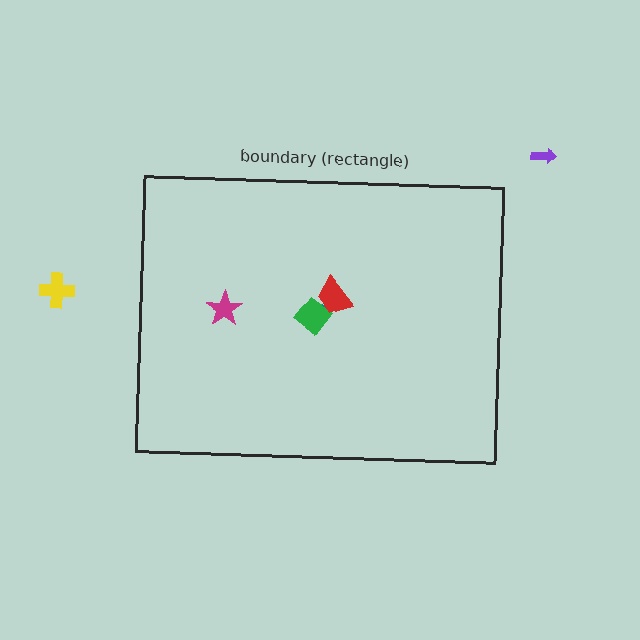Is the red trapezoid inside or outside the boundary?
Inside.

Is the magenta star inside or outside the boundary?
Inside.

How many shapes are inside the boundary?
4 inside, 2 outside.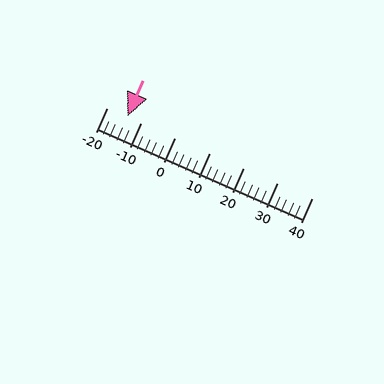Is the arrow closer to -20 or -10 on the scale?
The arrow is closer to -10.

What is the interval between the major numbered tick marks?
The major tick marks are spaced 10 units apart.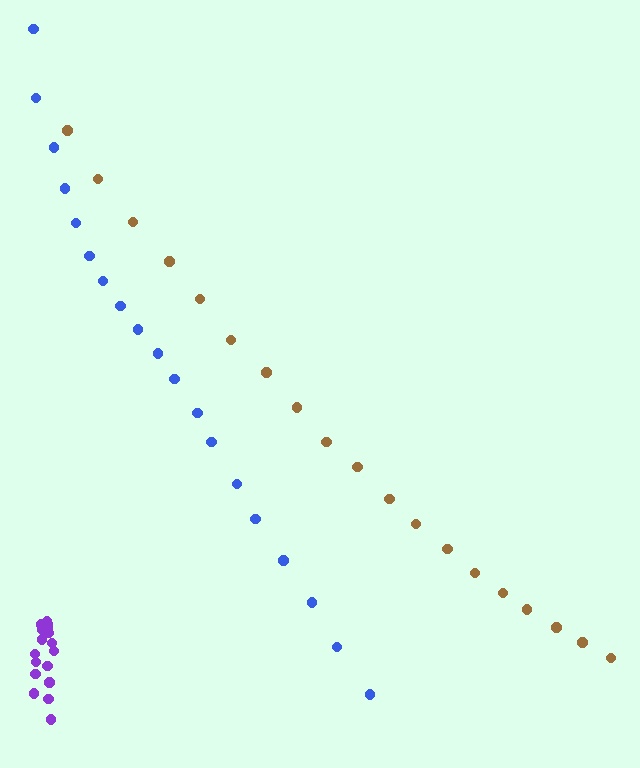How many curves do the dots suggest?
There are 3 distinct paths.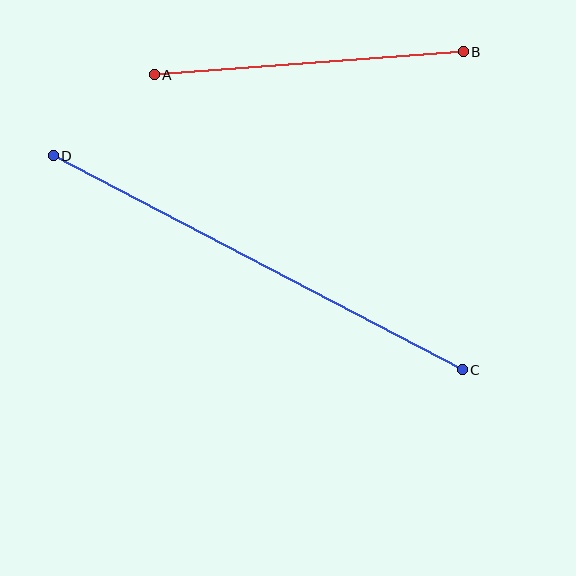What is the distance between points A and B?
The distance is approximately 310 pixels.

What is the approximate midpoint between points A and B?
The midpoint is at approximately (309, 63) pixels.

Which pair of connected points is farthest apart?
Points C and D are farthest apart.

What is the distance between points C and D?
The distance is approximately 461 pixels.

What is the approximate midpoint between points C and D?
The midpoint is at approximately (258, 263) pixels.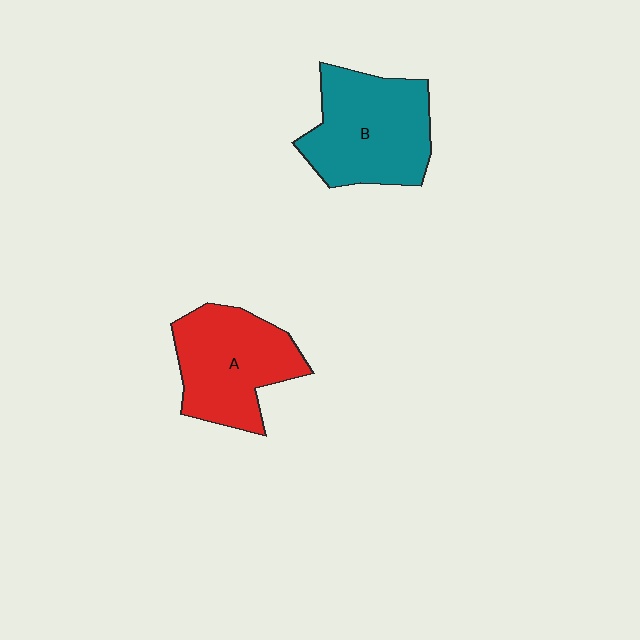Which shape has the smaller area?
Shape A (red).